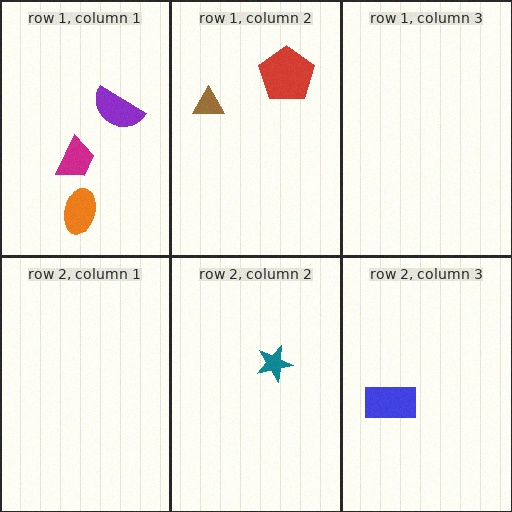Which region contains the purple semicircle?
The row 1, column 1 region.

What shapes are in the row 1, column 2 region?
The brown triangle, the red pentagon.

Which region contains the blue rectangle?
The row 2, column 3 region.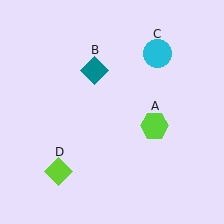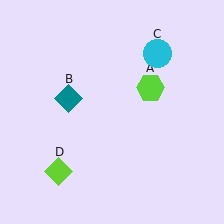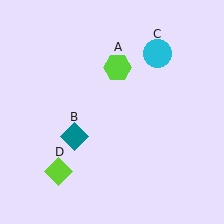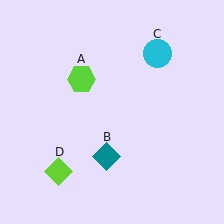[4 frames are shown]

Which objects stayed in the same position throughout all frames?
Cyan circle (object C) and lime diamond (object D) remained stationary.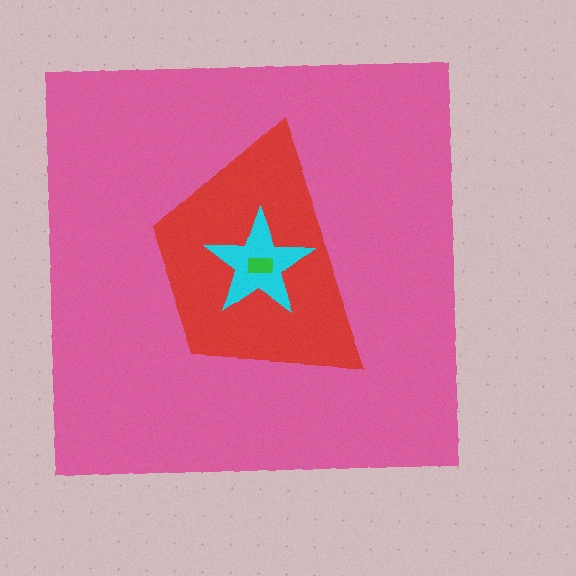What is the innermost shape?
The green rectangle.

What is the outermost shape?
The pink square.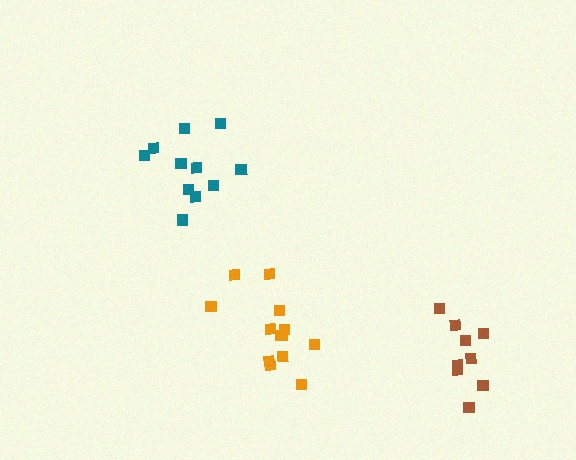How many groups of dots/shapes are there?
There are 3 groups.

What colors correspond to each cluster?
The clusters are colored: teal, orange, brown.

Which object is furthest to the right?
The brown cluster is rightmost.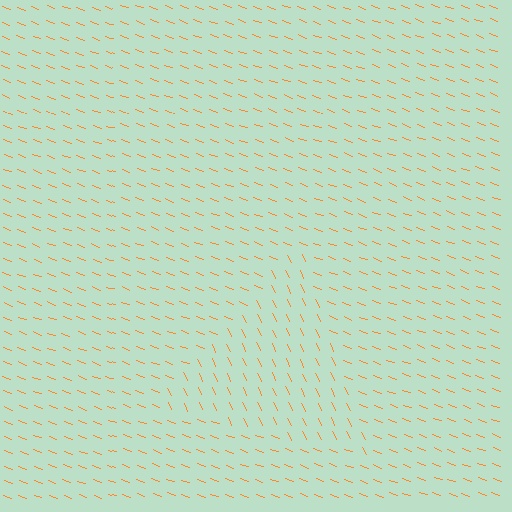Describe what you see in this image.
The image is filled with small orange line segments. A triangle region in the image has lines oriented differently from the surrounding lines, creating a visible texture boundary.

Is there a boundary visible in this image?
Yes, there is a texture boundary formed by a change in line orientation.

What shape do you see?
I see a triangle.